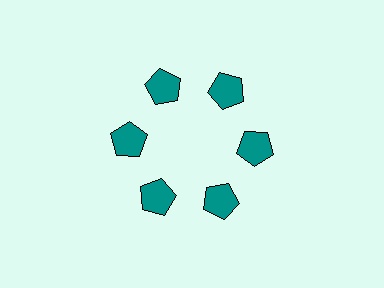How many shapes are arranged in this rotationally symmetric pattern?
There are 6 shapes, arranged in 6 groups of 1.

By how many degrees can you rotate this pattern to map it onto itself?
The pattern maps onto itself every 60 degrees of rotation.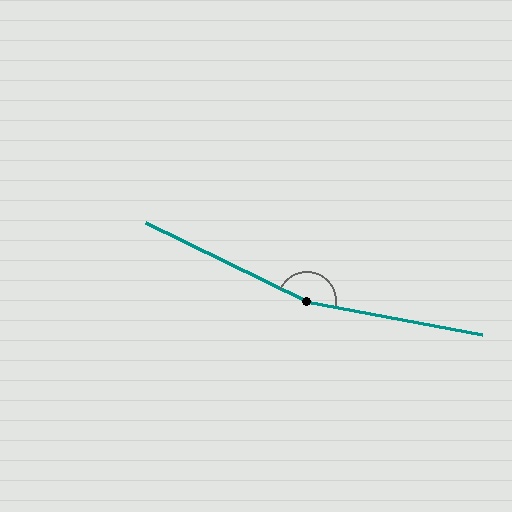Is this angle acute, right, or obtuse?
It is obtuse.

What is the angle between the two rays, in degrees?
Approximately 165 degrees.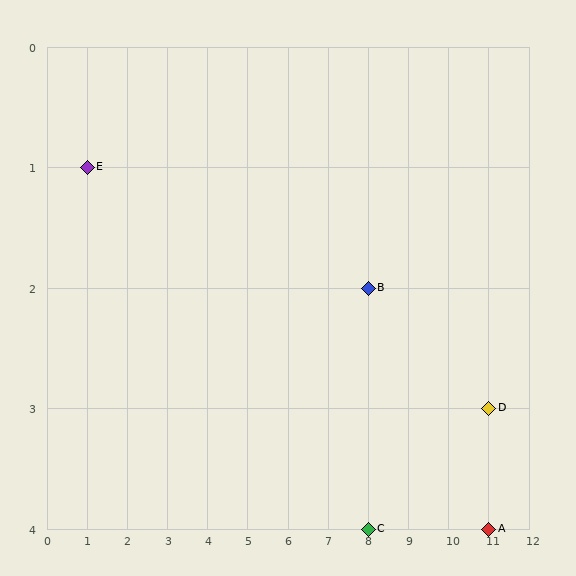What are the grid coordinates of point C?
Point C is at grid coordinates (8, 4).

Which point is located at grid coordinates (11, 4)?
Point A is at (11, 4).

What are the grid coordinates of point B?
Point B is at grid coordinates (8, 2).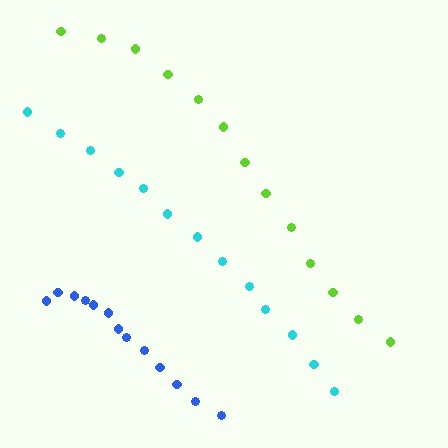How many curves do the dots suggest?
There are 3 distinct paths.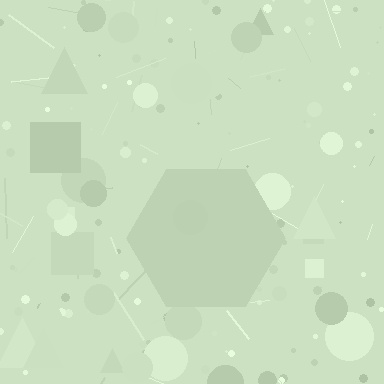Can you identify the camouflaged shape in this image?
The camouflaged shape is a hexagon.